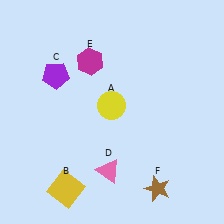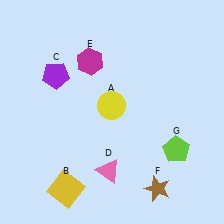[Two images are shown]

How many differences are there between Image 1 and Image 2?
There is 1 difference between the two images.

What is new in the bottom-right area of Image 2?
A lime pentagon (G) was added in the bottom-right area of Image 2.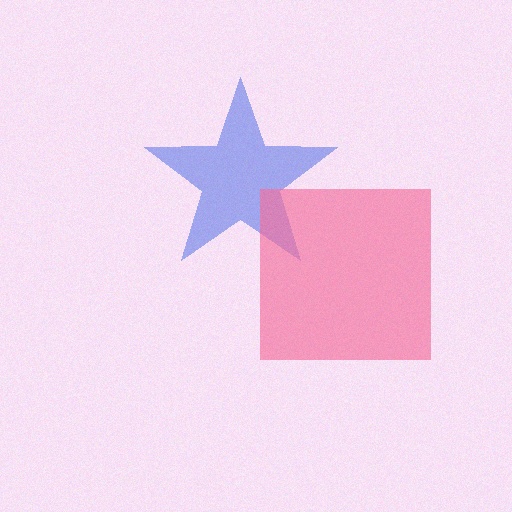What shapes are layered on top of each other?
The layered shapes are: a blue star, a pink square.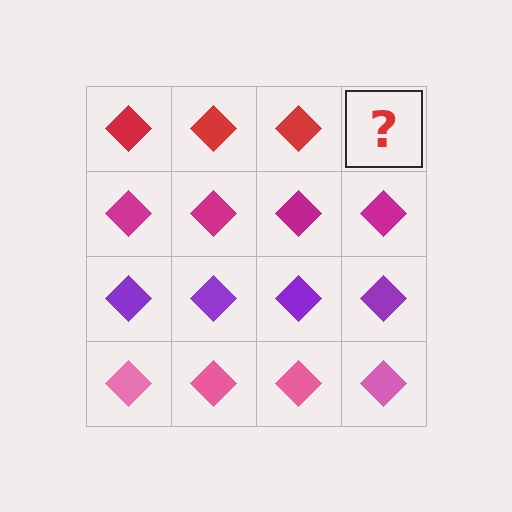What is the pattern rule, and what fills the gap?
The rule is that each row has a consistent color. The gap should be filled with a red diamond.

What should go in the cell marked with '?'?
The missing cell should contain a red diamond.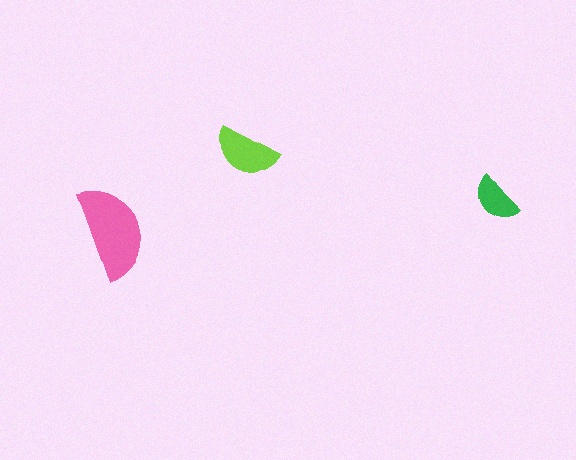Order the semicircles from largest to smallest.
the pink one, the lime one, the green one.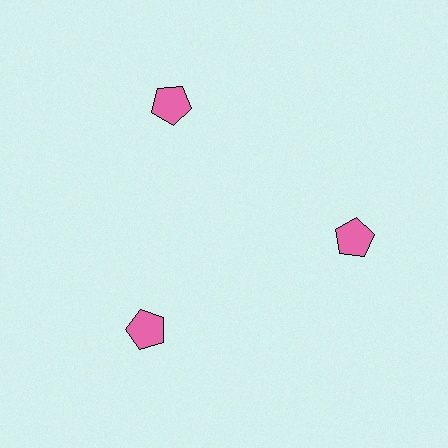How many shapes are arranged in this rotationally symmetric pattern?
There are 3 shapes, arranged in 3 groups of 1.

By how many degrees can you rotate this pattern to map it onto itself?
The pattern maps onto itself every 120 degrees of rotation.